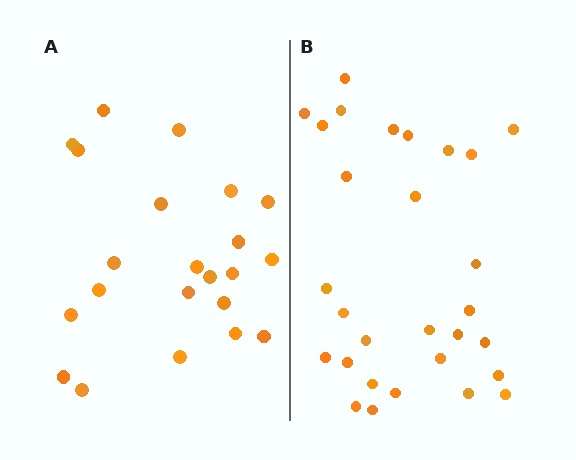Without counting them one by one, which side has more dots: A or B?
Region B (the right region) has more dots.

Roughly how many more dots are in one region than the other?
Region B has roughly 8 or so more dots than region A.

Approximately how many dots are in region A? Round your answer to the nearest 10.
About 20 dots. (The exact count is 22, which rounds to 20.)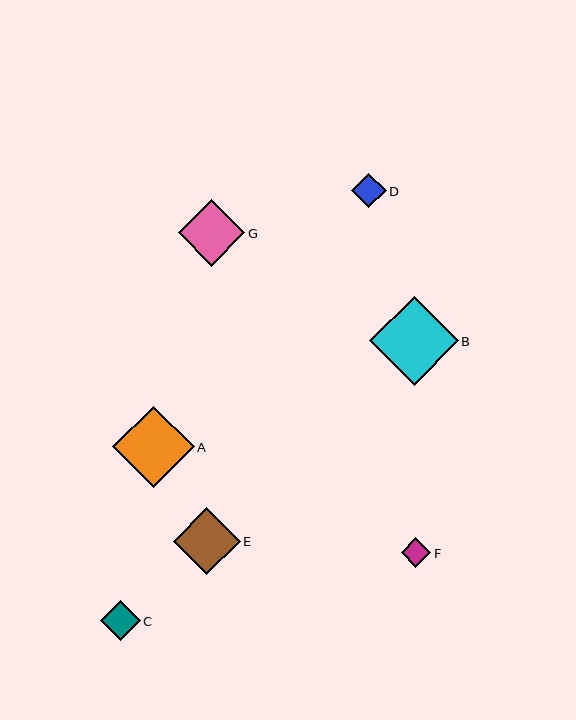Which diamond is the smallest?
Diamond F is the smallest with a size of approximately 29 pixels.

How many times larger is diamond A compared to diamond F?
Diamond A is approximately 2.8 times the size of diamond F.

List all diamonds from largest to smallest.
From largest to smallest: B, A, G, E, C, D, F.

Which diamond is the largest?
Diamond B is the largest with a size of approximately 88 pixels.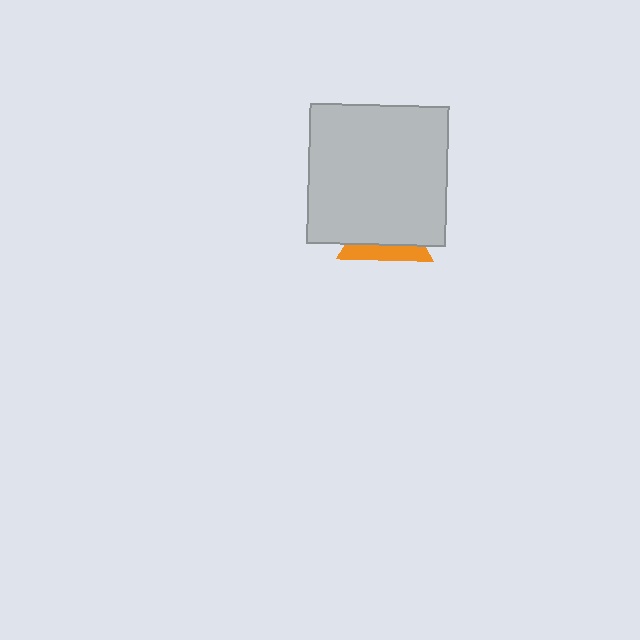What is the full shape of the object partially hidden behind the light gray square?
The partially hidden object is an orange triangle.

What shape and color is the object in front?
The object in front is a light gray square.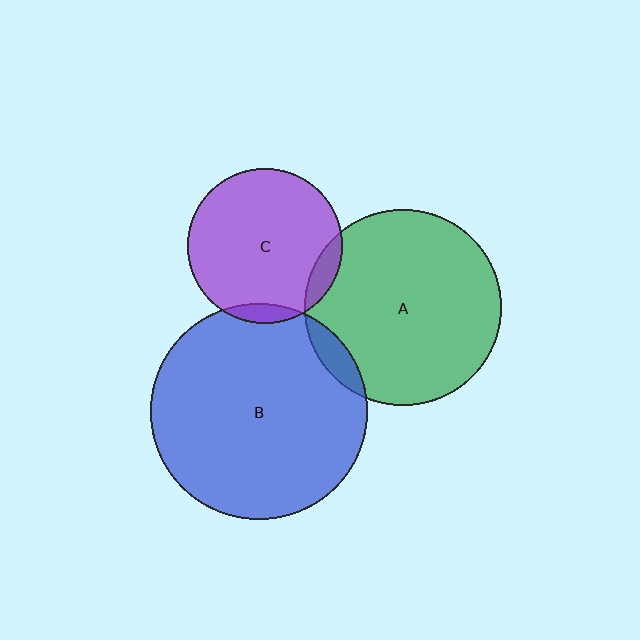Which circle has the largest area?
Circle B (blue).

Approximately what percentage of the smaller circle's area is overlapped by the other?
Approximately 10%.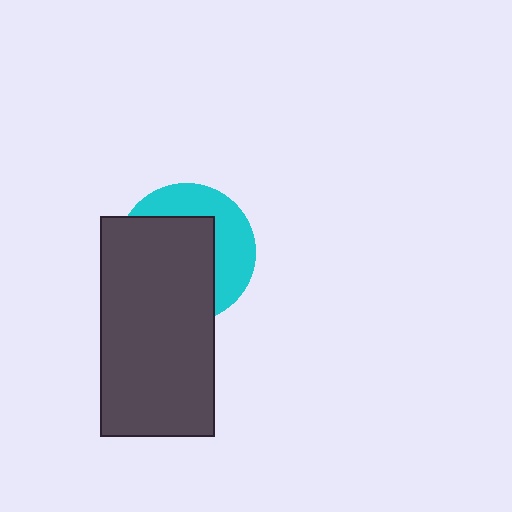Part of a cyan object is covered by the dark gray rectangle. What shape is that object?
It is a circle.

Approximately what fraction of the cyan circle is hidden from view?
Roughly 61% of the cyan circle is hidden behind the dark gray rectangle.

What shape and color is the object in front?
The object in front is a dark gray rectangle.